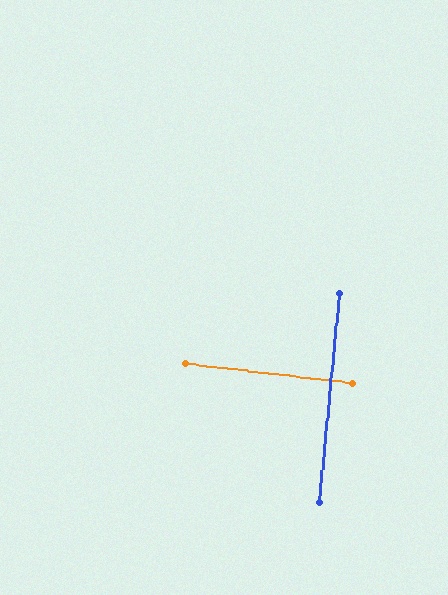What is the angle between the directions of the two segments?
Approximately 89 degrees.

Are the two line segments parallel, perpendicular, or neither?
Perpendicular — they meet at approximately 89°.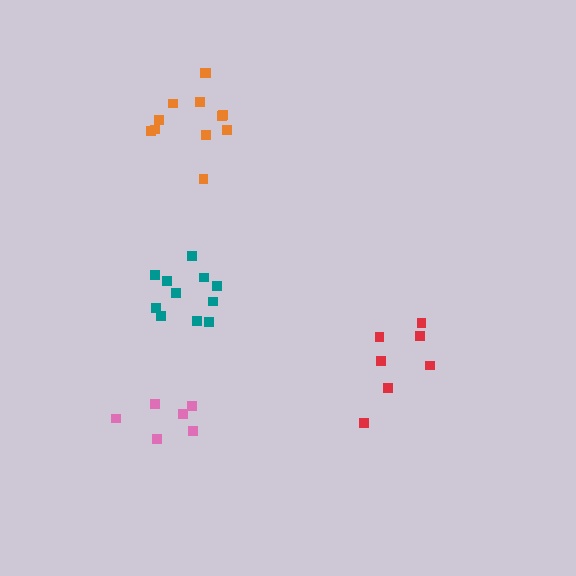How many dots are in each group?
Group 1: 7 dots, Group 2: 11 dots, Group 3: 12 dots, Group 4: 6 dots (36 total).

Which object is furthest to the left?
The pink cluster is leftmost.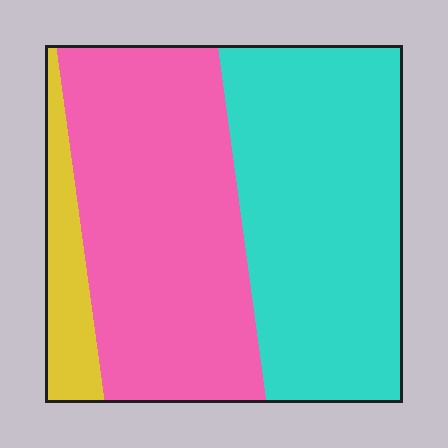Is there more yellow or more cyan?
Cyan.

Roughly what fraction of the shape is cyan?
Cyan covers 45% of the shape.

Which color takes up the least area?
Yellow, at roughly 10%.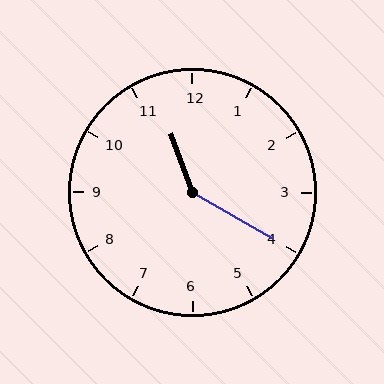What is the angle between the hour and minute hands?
Approximately 140 degrees.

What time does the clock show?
11:20.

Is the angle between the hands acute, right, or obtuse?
It is obtuse.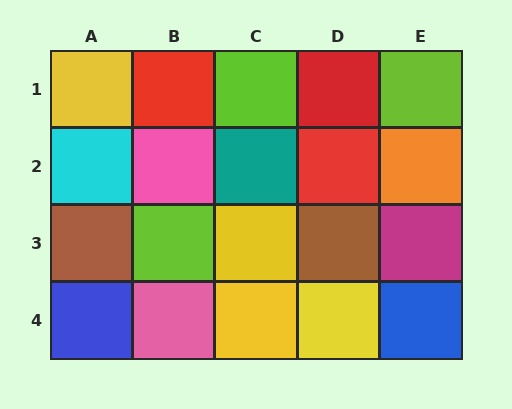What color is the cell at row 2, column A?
Cyan.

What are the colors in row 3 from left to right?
Brown, lime, yellow, brown, magenta.